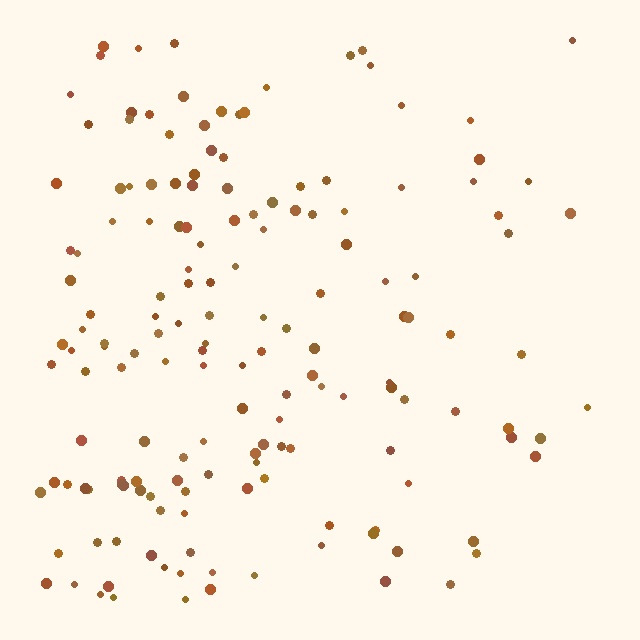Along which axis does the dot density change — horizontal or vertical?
Horizontal.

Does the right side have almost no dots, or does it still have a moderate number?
Still a moderate number, just noticeably fewer than the left.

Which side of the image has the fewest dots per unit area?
The right.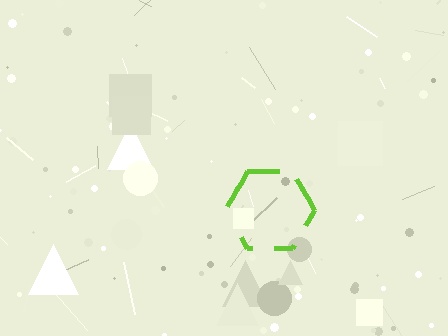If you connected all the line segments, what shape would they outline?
They would outline a hexagon.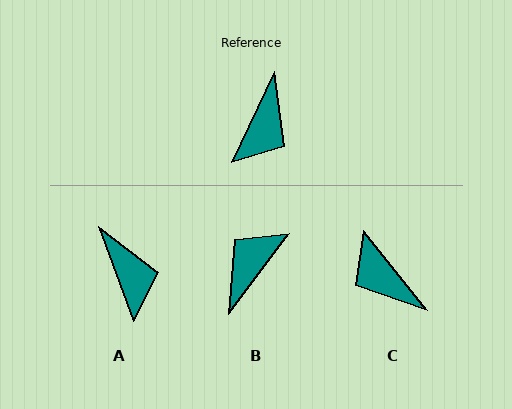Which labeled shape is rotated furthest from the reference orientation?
B, about 168 degrees away.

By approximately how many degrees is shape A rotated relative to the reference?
Approximately 46 degrees counter-clockwise.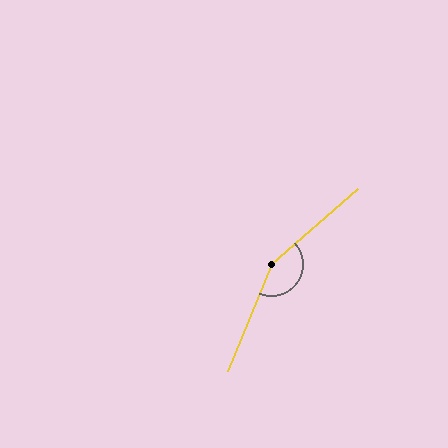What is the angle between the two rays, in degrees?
Approximately 154 degrees.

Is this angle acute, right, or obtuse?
It is obtuse.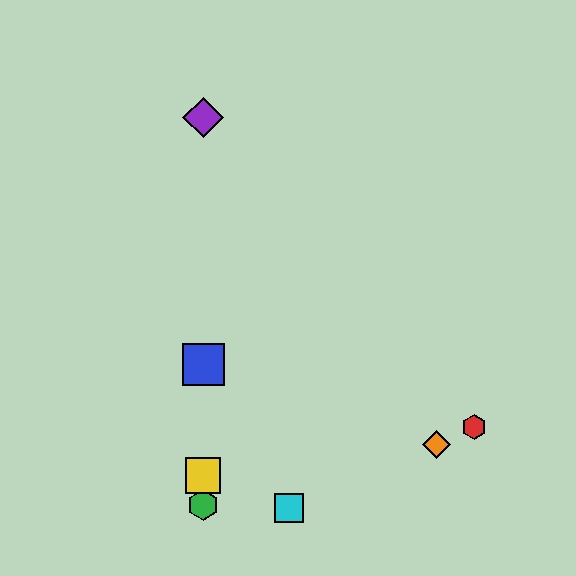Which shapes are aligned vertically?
The blue square, the green hexagon, the yellow square, the purple diamond are aligned vertically.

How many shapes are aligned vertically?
4 shapes (the blue square, the green hexagon, the yellow square, the purple diamond) are aligned vertically.